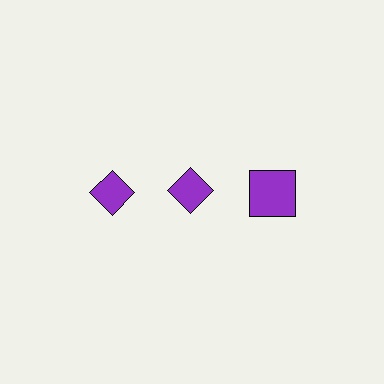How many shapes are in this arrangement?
There are 3 shapes arranged in a grid pattern.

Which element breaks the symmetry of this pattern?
The purple square in the top row, center column breaks the symmetry. All other shapes are purple diamonds.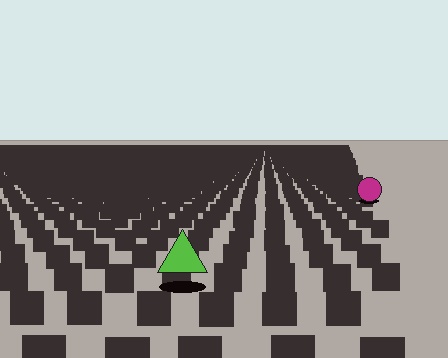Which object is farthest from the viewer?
The magenta circle is farthest from the viewer. It appears smaller and the ground texture around it is denser.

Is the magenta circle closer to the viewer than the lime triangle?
No. The lime triangle is closer — you can tell from the texture gradient: the ground texture is coarser near it.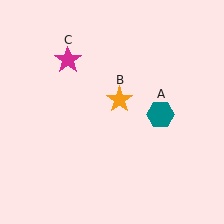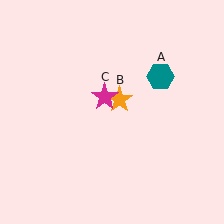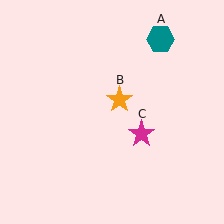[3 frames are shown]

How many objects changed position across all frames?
2 objects changed position: teal hexagon (object A), magenta star (object C).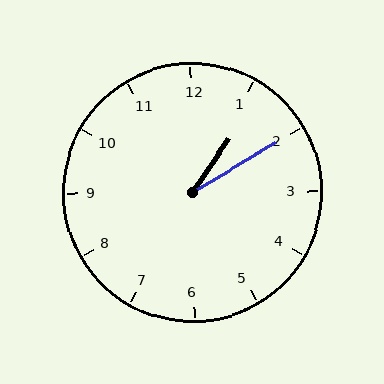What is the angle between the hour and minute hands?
Approximately 25 degrees.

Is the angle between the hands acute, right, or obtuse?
It is acute.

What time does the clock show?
1:10.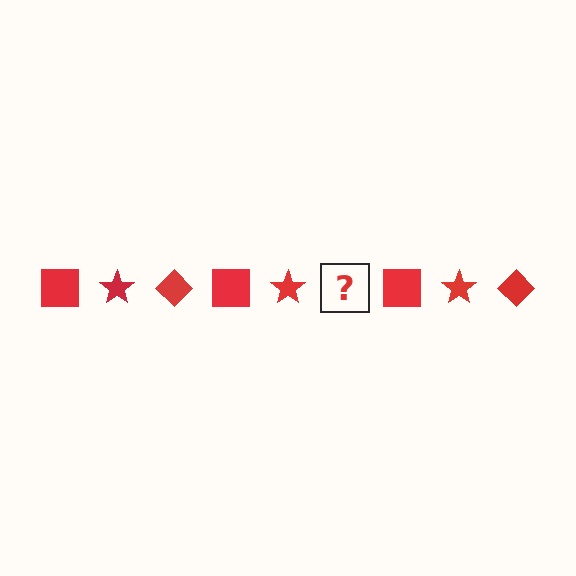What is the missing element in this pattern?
The missing element is a red diamond.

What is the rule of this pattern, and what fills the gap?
The rule is that the pattern cycles through square, star, diamond shapes in red. The gap should be filled with a red diamond.